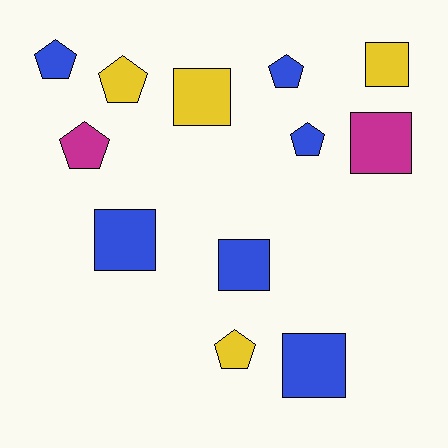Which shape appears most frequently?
Square, with 6 objects.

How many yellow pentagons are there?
There are 2 yellow pentagons.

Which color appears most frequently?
Blue, with 6 objects.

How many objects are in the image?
There are 12 objects.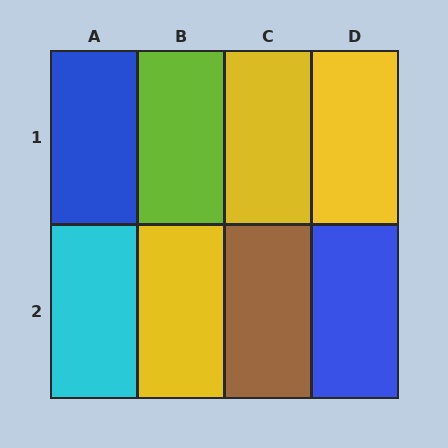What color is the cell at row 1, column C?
Yellow.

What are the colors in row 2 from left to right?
Cyan, yellow, brown, blue.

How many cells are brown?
1 cell is brown.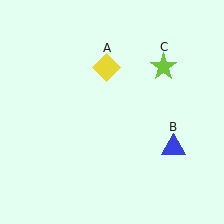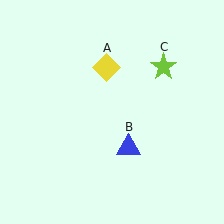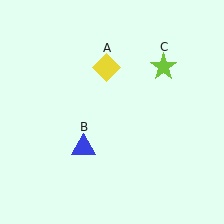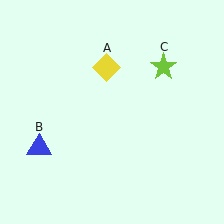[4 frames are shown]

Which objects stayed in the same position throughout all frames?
Yellow diamond (object A) and lime star (object C) remained stationary.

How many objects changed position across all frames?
1 object changed position: blue triangle (object B).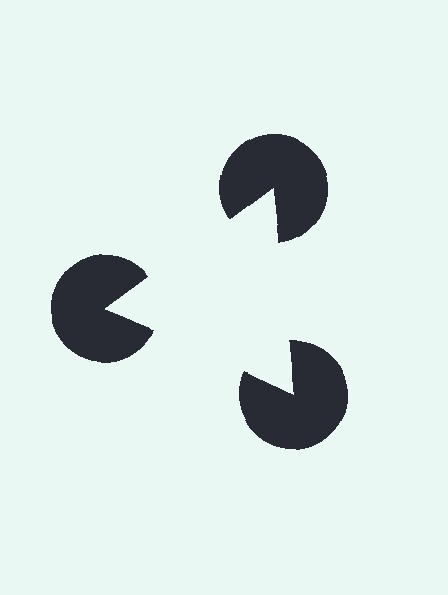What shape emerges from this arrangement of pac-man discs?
An illusory triangle — its edges are inferred from the aligned wedge cuts in the pac-man discs, not physically drawn.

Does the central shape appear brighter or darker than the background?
It typically appears slightly brighter than the background, even though no actual brightness change is drawn.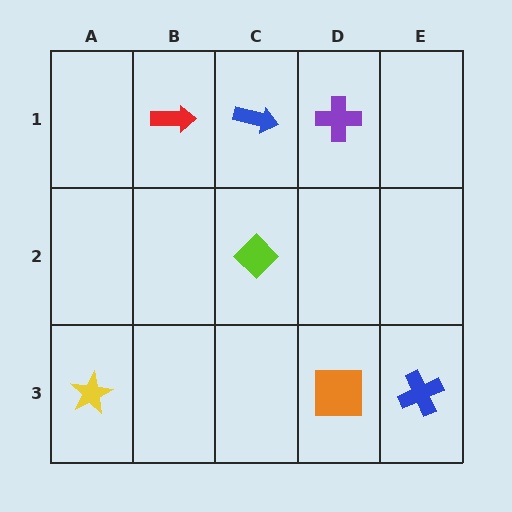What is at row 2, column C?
A lime diamond.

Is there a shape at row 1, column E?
No, that cell is empty.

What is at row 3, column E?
A blue cross.